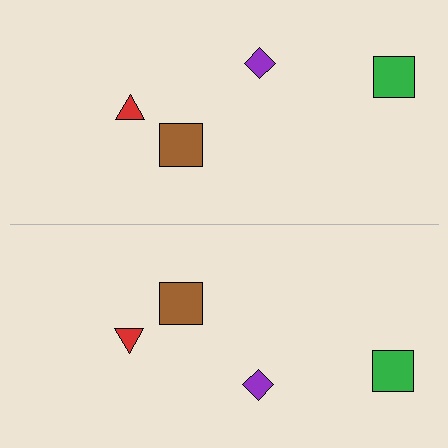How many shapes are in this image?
There are 8 shapes in this image.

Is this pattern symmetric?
Yes, this pattern has bilateral (reflection) symmetry.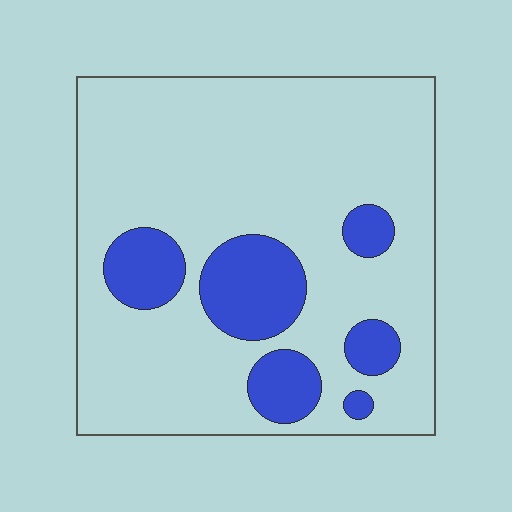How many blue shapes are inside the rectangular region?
6.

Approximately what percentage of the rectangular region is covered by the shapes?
Approximately 20%.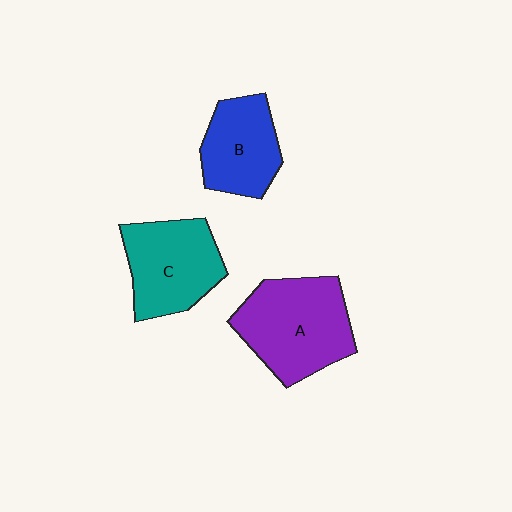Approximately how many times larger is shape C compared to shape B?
Approximately 1.2 times.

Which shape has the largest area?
Shape A (purple).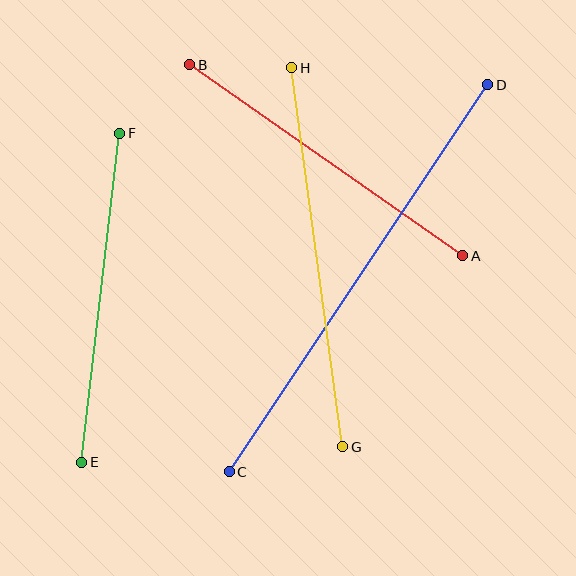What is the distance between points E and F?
The distance is approximately 331 pixels.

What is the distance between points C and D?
The distance is approximately 465 pixels.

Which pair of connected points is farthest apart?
Points C and D are farthest apart.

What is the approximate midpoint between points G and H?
The midpoint is at approximately (317, 257) pixels.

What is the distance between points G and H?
The distance is approximately 382 pixels.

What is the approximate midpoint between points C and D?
The midpoint is at approximately (358, 278) pixels.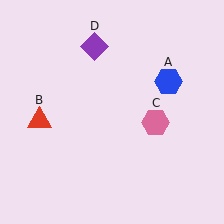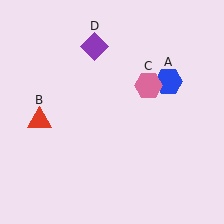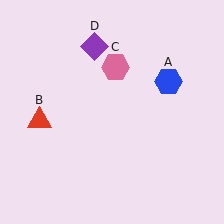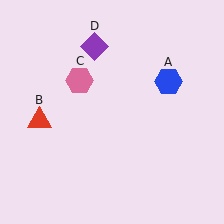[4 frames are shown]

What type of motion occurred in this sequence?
The pink hexagon (object C) rotated counterclockwise around the center of the scene.